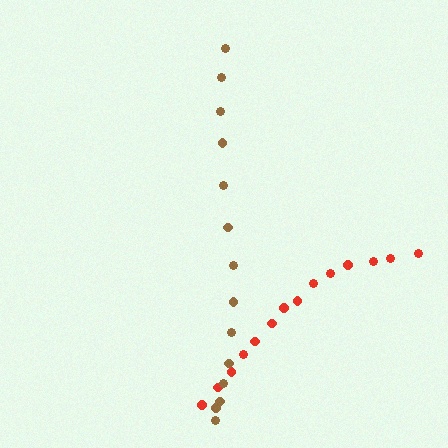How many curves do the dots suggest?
There are 2 distinct paths.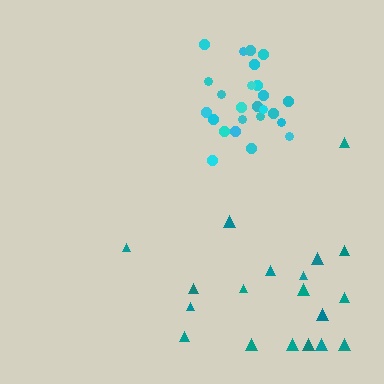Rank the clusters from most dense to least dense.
cyan, teal.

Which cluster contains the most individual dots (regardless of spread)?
Cyan (25).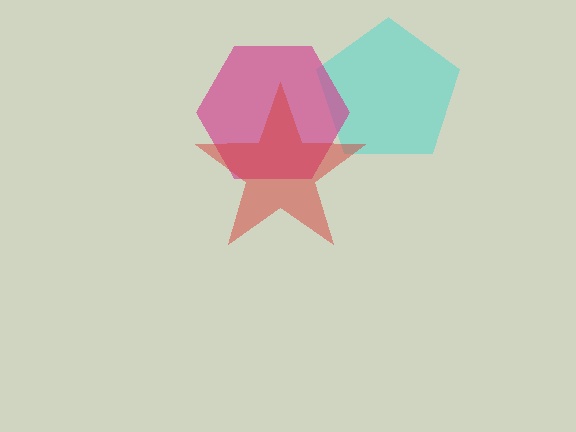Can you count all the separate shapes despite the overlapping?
Yes, there are 3 separate shapes.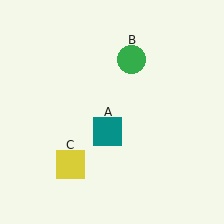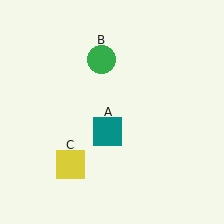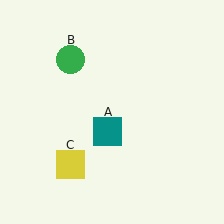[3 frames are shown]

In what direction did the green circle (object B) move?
The green circle (object B) moved left.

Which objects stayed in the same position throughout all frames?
Teal square (object A) and yellow square (object C) remained stationary.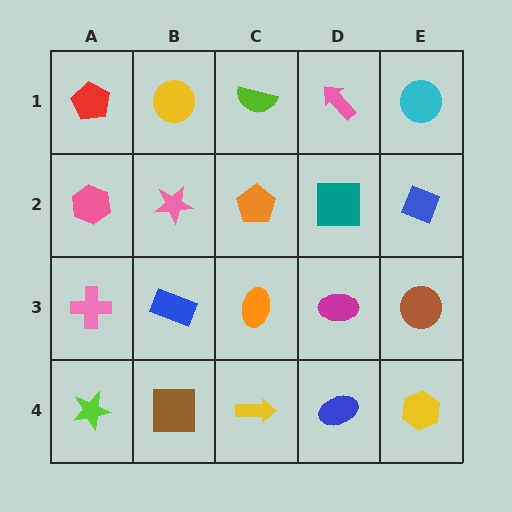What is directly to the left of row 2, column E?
A teal square.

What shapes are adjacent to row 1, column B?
A pink star (row 2, column B), a red pentagon (row 1, column A), a lime semicircle (row 1, column C).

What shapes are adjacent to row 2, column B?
A yellow circle (row 1, column B), a blue rectangle (row 3, column B), a pink hexagon (row 2, column A), an orange pentagon (row 2, column C).